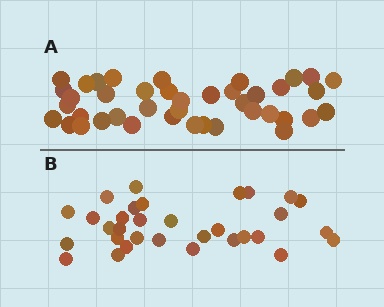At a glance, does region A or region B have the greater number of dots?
Region A (the top region) has more dots.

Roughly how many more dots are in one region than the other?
Region A has roughly 8 or so more dots than region B.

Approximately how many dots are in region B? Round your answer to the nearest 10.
About 30 dots. (The exact count is 32, which rounds to 30.)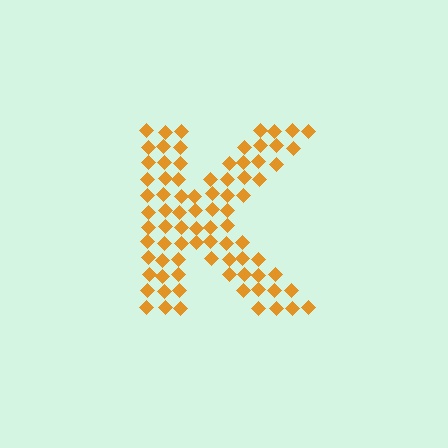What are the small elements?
The small elements are diamonds.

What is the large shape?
The large shape is the letter K.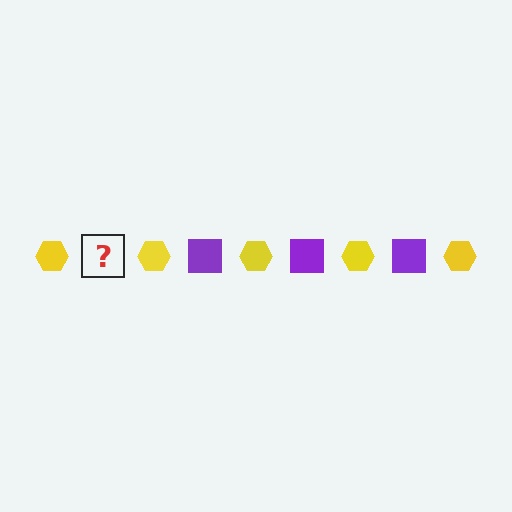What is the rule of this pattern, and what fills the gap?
The rule is that the pattern alternates between yellow hexagon and purple square. The gap should be filled with a purple square.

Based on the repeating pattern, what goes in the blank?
The blank should be a purple square.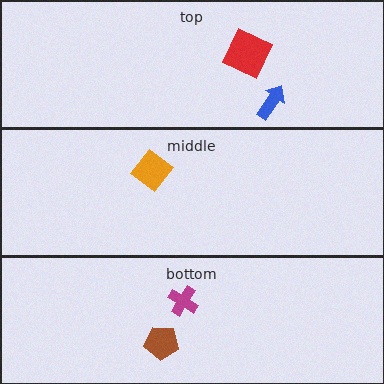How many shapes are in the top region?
2.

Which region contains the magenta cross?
The bottom region.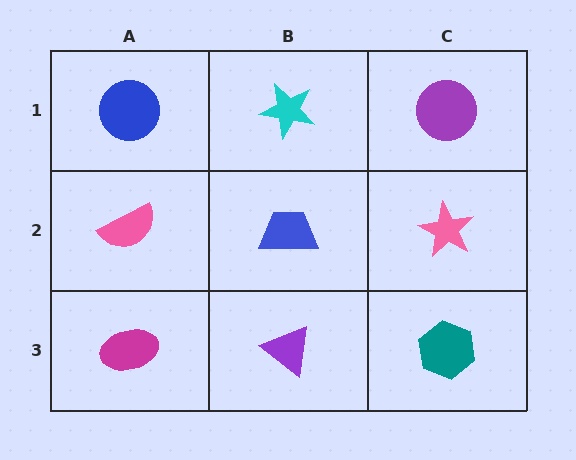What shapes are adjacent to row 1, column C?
A pink star (row 2, column C), a cyan star (row 1, column B).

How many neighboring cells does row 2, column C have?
3.